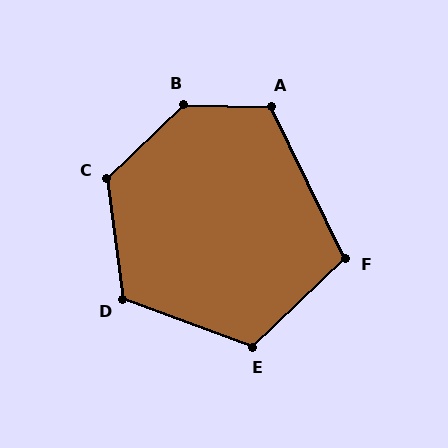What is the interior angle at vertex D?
Approximately 118 degrees (obtuse).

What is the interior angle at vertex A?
Approximately 118 degrees (obtuse).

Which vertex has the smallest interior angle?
F, at approximately 108 degrees.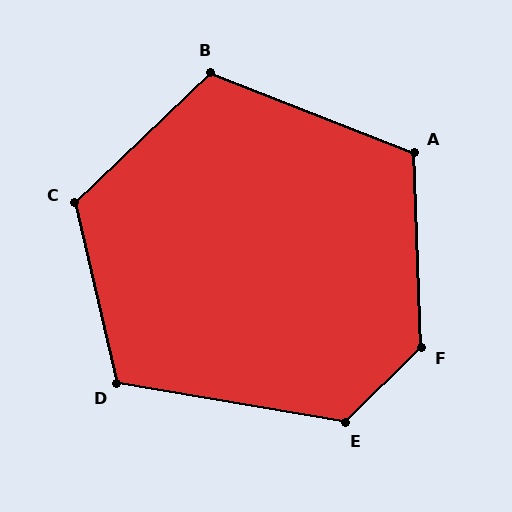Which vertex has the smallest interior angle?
D, at approximately 113 degrees.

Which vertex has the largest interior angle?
F, at approximately 132 degrees.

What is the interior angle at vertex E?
Approximately 126 degrees (obtuse).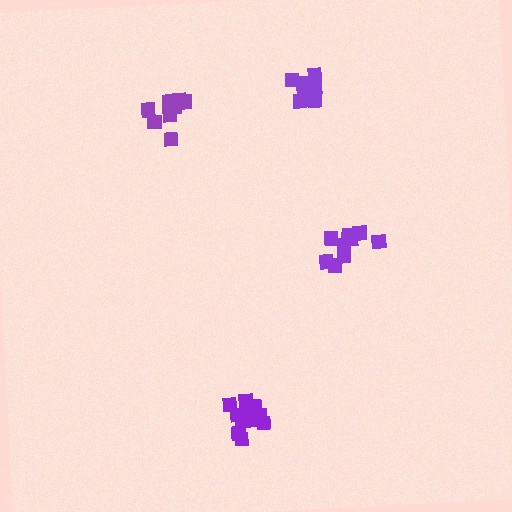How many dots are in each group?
Group 1: 9 dots, Group 2: 10 dots, Group 3: 12 dots, Group 4: 11 dots (42 total).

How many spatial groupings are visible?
There are 4 spatial groupings.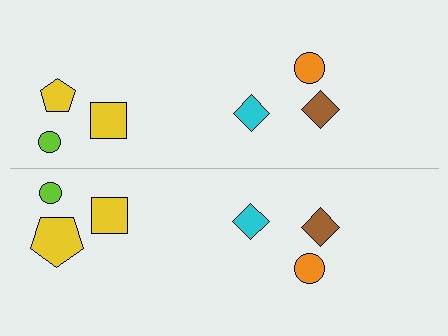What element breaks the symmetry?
The yellow pentagon on the bottom side has a different size than its mirror counterpart.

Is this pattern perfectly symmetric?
No, the pattern is not perfectly symmetric. The yellow pentagon on the bottom side has a different size than its mirror counterpart.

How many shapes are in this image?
There are 12 shapes in this image.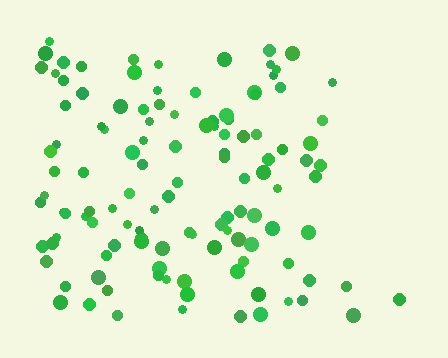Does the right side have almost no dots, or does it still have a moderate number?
Still a moderate number, just noticeably fewer than the left.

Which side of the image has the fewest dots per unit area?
The right.